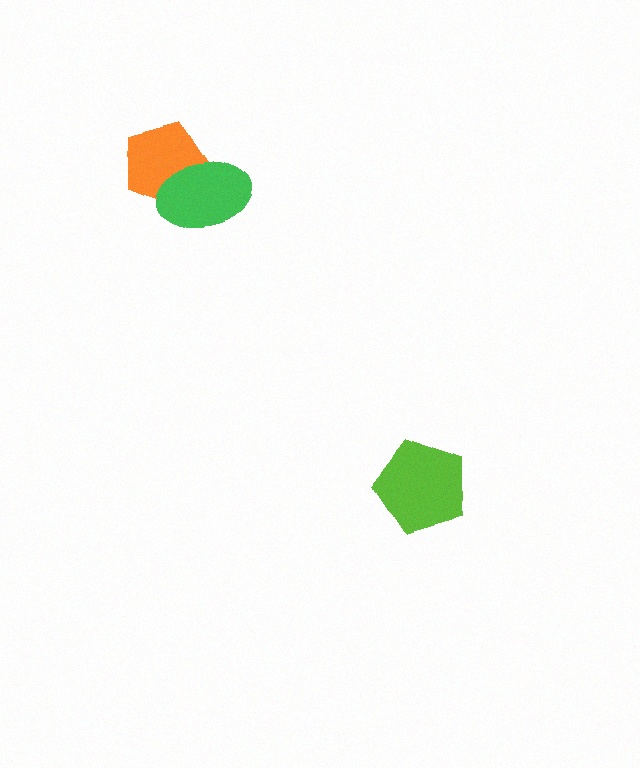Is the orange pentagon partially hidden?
Yes, it is partially covered by another shape.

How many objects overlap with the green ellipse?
1 object overlaps with the green ellipse.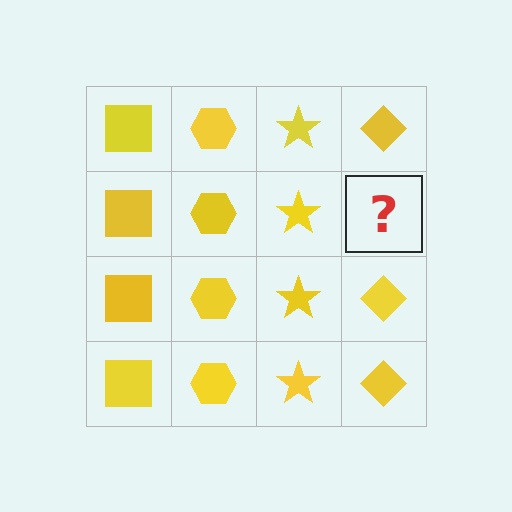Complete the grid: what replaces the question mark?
The question mark should be replaced with a yellow diamond.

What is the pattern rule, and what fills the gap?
The rule is that each column has a consistent shape. The gap should be filled with a yellow diamond.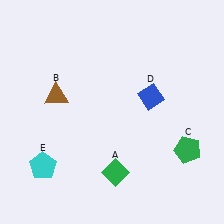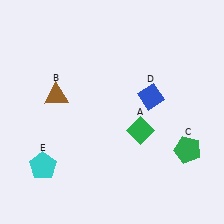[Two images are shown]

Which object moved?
The green diamond (A) moved up.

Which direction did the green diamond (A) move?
The green diamond (A) moved up.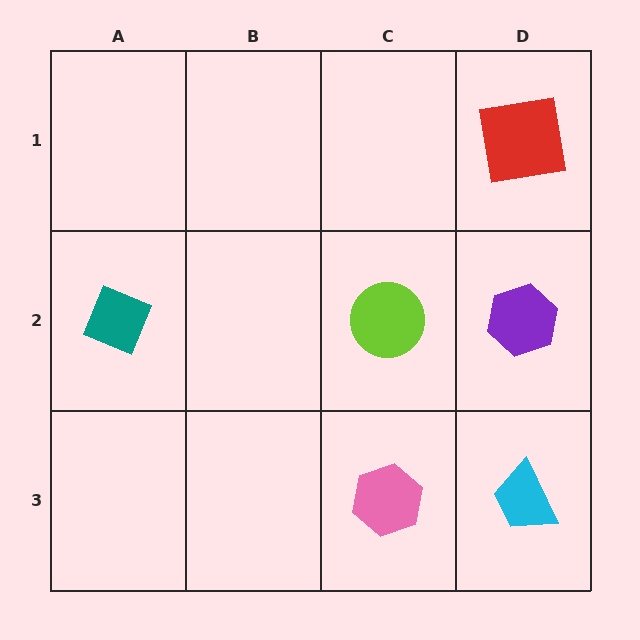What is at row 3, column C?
A pink hexagon.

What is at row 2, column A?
A teal diamond.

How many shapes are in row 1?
1 shape.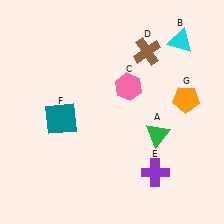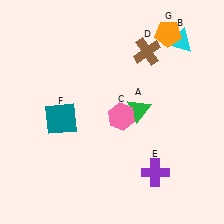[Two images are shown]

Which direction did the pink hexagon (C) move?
The pink hexagon (C) moved down.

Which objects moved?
The objects that moved are: the green triangle (A), the pink hexagon (C), the orange pentagon (G).